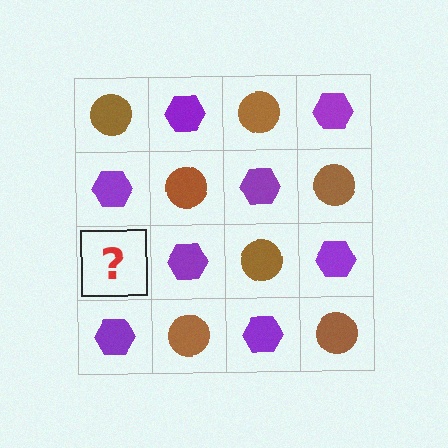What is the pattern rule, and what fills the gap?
The rule is that it alternates brown circle and purple hexagon in a checkerboard pattern. The gap should be filled with a brown circle.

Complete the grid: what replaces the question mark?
The question mark should be replaced with a brown circle.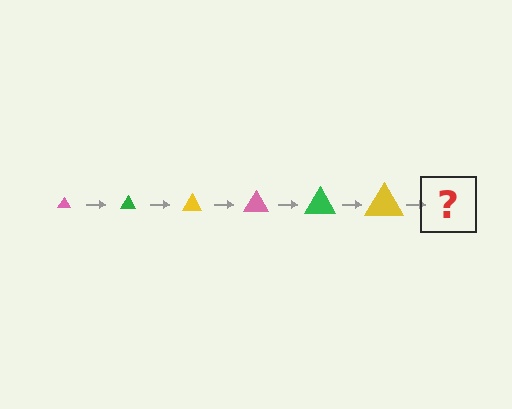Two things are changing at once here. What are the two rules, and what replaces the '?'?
The two rules are that the triangle grows larger each step and the color cycles through pink, green, and yellow. The '?' should be a pink triangle, larger than the previous one.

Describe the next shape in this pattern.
It should be a pink triangle, larger than the previous one.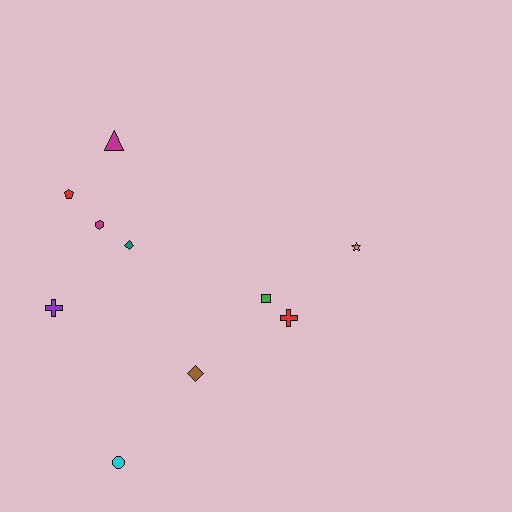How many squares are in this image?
There is 1 square.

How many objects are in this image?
There are 10 objects.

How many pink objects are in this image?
There are no pink objects.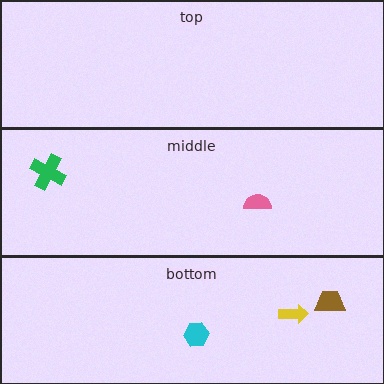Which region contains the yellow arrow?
The bottom region.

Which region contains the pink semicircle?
The middle region.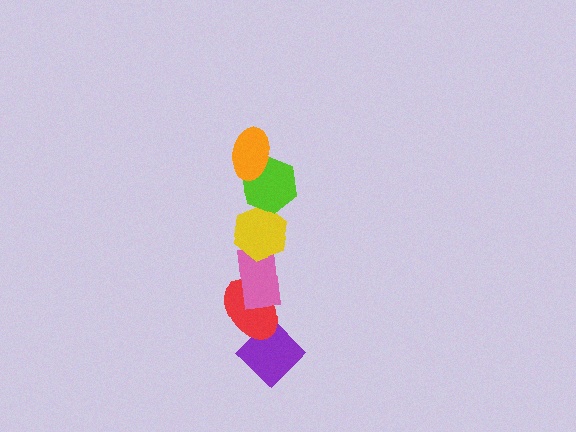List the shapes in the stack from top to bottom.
From top to bottom: the orange ellipse, the lime hexagon, the yellow hexagon, the pink rectangle, the red ellipse, the purple diamond.